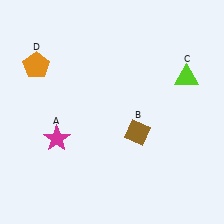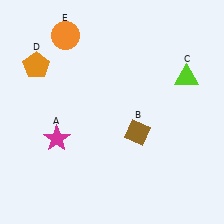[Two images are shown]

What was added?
An orange circle (E) was added in Image 2.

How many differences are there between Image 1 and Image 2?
There is 1 difference between the two images.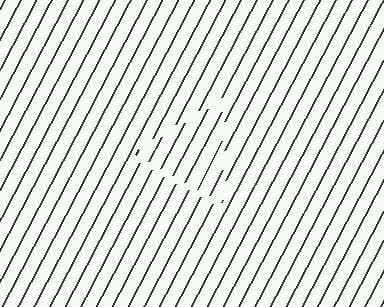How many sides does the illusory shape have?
3 sides — the line-ends trace a triangle.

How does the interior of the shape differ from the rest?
The interior of the shape contains the same grating, shifted by half a period — the contour is defined by the phase discontinuity where line-ends from the inner and outer gratings abut.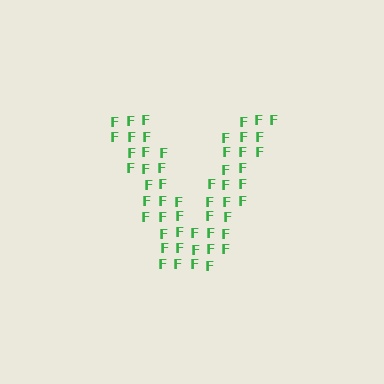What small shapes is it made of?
It is made of small letter F's.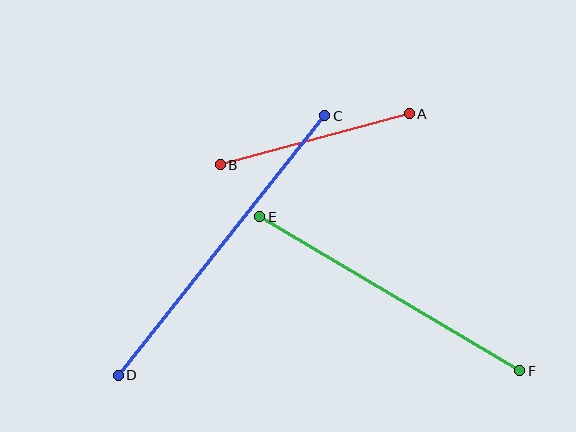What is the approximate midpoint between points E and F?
The midpoint is at approximately (390, 294) pixels.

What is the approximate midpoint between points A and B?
The midpoint is at approximately (315, 139) pixels.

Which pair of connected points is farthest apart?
Points C and D are farthest apart.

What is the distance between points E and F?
The distance is approximately 302 pixels.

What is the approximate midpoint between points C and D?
The midpoint is at approximately (222, 246) pixels.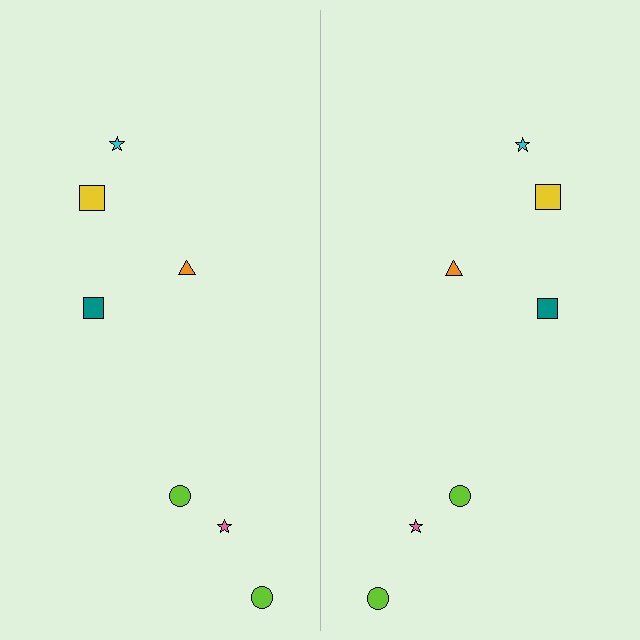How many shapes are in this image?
There are 14 shapes in this image.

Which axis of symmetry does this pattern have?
The pattern has a vertical axis of symmetry running through the center of the image.